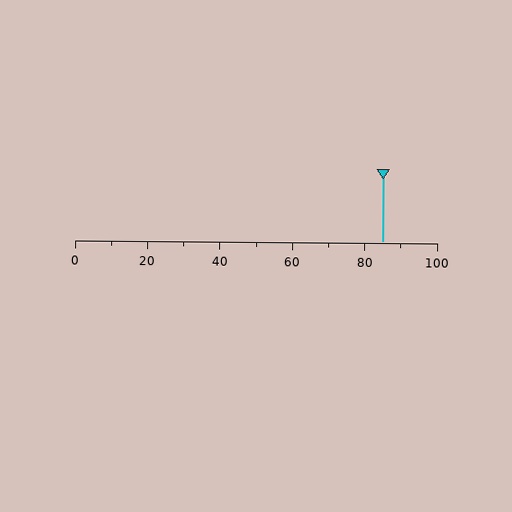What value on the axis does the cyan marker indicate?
The marker indicates approximately 85.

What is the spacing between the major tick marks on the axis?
The major ticks are spaced 20 apart.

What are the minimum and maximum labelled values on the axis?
The axis runs from 0 to 100.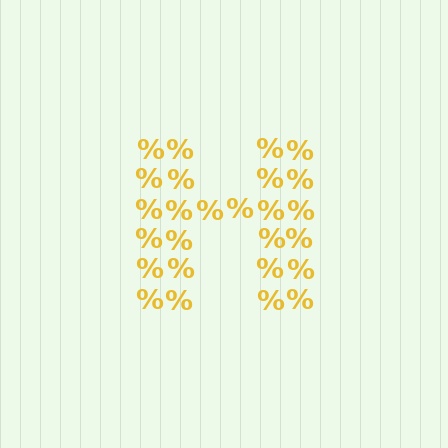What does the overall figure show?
The overall figure shows the letter H.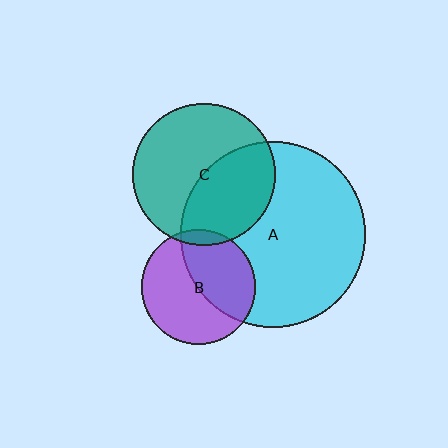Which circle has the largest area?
Circle A (cyan).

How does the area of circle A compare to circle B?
Approximately 2.6 times.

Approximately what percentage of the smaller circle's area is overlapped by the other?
Approximately 5%.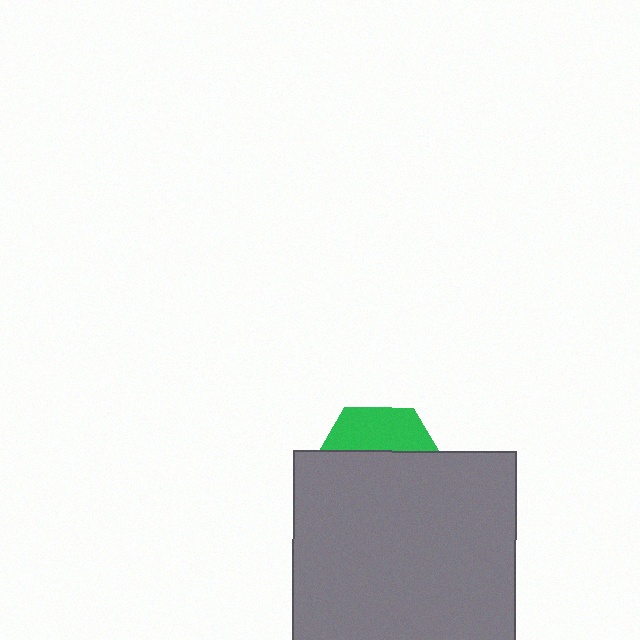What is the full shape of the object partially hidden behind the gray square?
The partially hidden object is a green hexagon.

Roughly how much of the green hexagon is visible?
A small part of it is visible (roughly 32%).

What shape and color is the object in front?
The object in front is a gray square.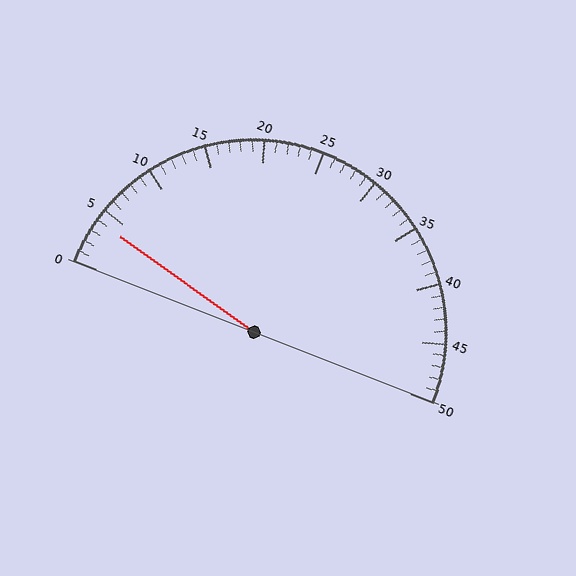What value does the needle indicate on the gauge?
The needle indicates approximately 4.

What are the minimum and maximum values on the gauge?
The gauge ranges from 0 to 50.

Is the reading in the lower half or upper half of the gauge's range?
The reading is in the lower half of the range (0 to 50).